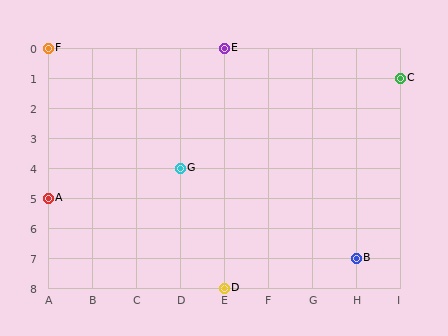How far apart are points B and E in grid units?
Points B and E are 3 columns and 7 rows apart (about 7.6 grid units diagonally).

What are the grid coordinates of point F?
Point F is at grid coordinates (A, 0).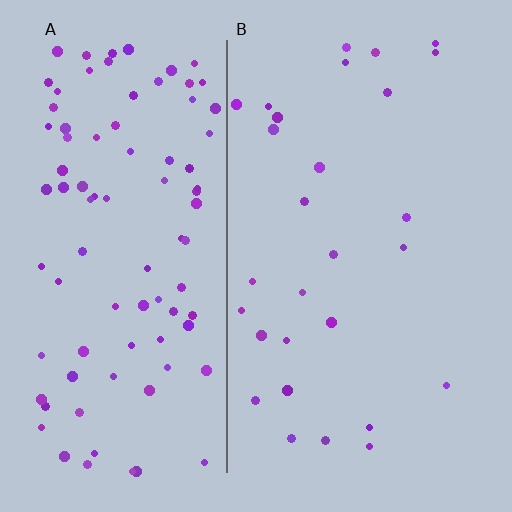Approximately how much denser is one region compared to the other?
Approximately 3.3× — region A over region B.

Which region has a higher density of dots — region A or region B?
A (the left).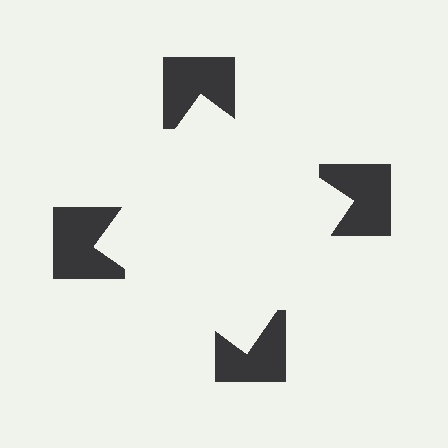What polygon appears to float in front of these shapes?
An illusory square — its edges are inferred from the aligned wedge cuts in the notched squares, not physically drawn.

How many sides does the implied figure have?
4 sides.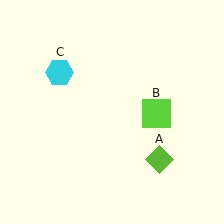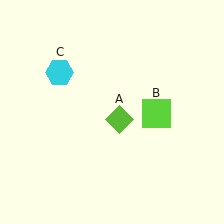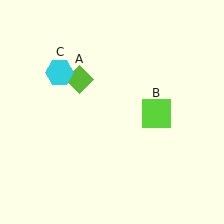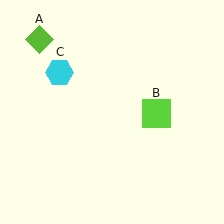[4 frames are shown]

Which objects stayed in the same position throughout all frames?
Lime square (object B) and cyan hexagon (object C) remained stationary.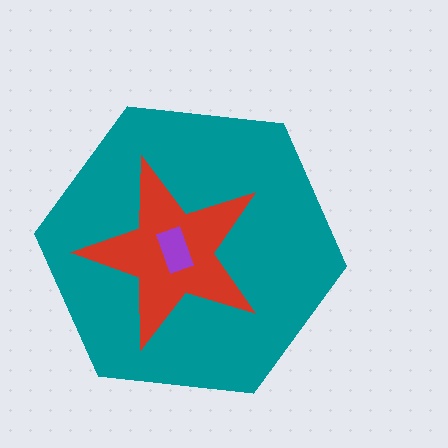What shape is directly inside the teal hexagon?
The red star.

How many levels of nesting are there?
3.